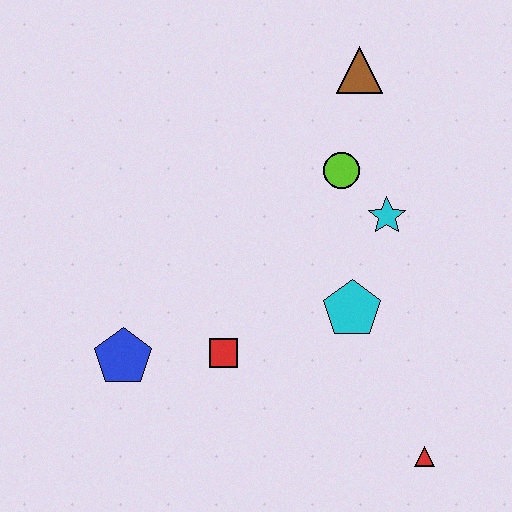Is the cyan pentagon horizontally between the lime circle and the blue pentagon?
No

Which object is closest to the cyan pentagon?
The cyan star is closest to the cyan pentagon.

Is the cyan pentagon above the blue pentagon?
Yes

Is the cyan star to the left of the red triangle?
Yes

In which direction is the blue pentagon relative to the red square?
The blue pentagon is to the left of the red square.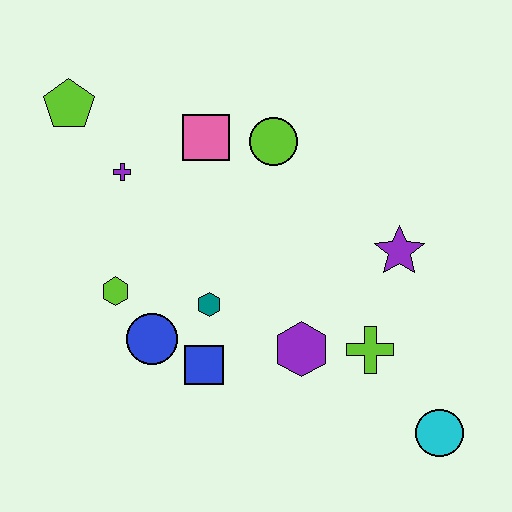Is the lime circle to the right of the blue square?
Yes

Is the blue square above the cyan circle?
Yes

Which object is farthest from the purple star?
The lime pentagon is farthest from the purple star.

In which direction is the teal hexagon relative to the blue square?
The teal hexagon is above the blue square.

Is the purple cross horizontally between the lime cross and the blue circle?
No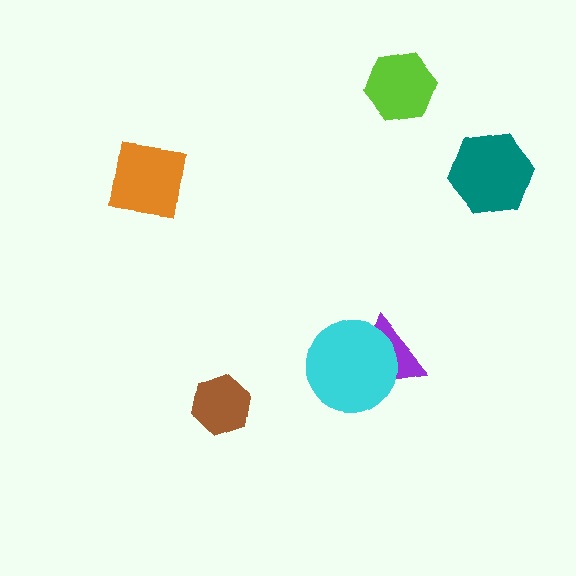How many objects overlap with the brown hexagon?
0 objects overlap with the brown hexagon.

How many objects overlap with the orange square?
0 objects overlap with the orange square.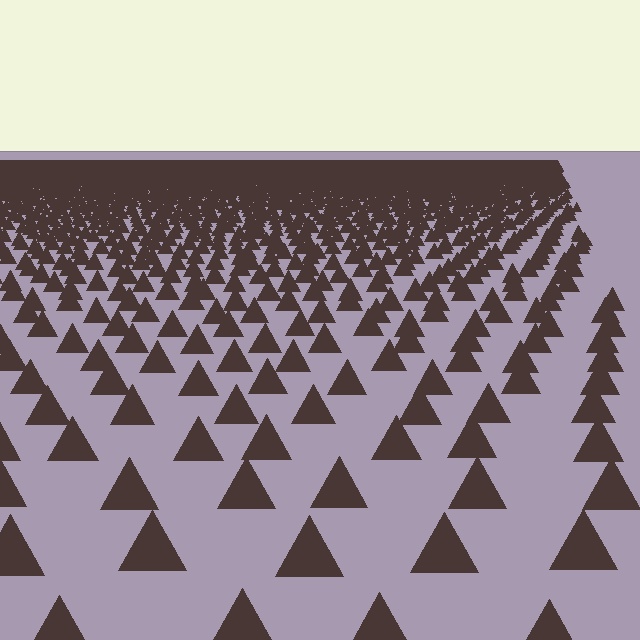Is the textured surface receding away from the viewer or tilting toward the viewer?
The surface is receding away from the viewer. Texture elements get smaller and denser toward the top.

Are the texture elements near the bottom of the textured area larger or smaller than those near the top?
Larger. Near the bottom, elements are closer to the viewer and appear at a bigger on-screen size.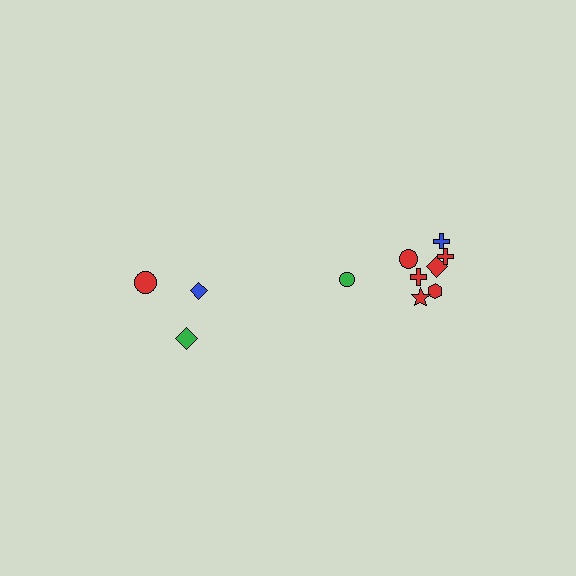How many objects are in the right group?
There are 8 objects.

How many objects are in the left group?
There are 3 objects.